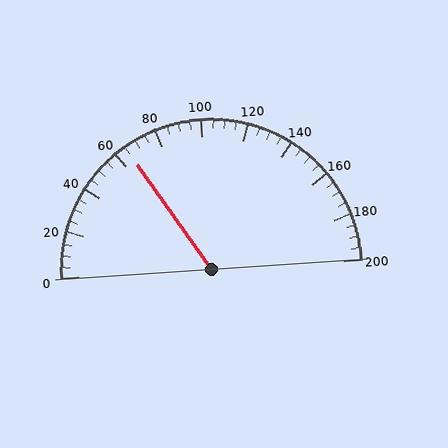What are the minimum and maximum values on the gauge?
The gauge ranges from 0 to 200.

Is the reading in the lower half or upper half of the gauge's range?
The reading is in the lower half of the range (0 to 200).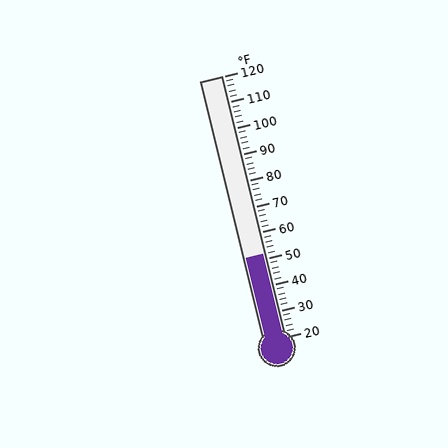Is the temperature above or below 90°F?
The temperature is below 90°F.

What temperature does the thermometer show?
The thermometer shows approximately 52°F.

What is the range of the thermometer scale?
The thermometer scale ranges from 20°F to 120°F.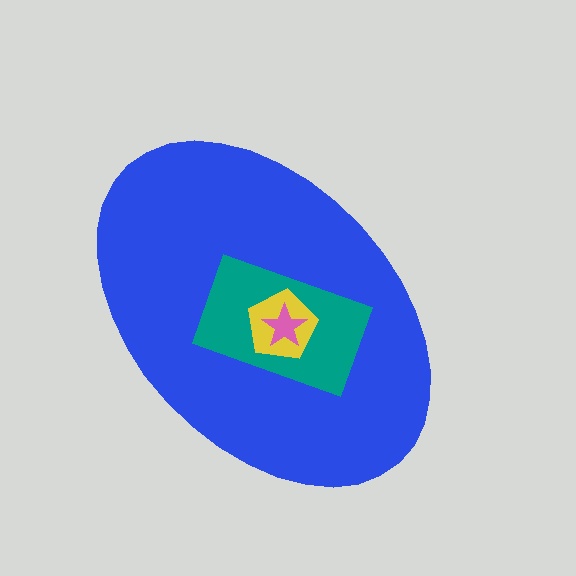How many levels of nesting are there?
4.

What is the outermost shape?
The blue ellipse.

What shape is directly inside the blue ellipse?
The teal rectangle.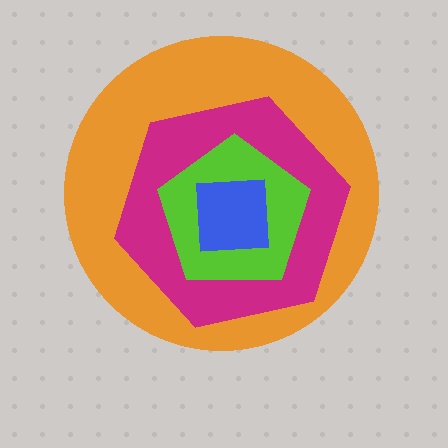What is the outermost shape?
The orange circle.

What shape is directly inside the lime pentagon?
The blue square.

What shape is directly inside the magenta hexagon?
The lime pentagon.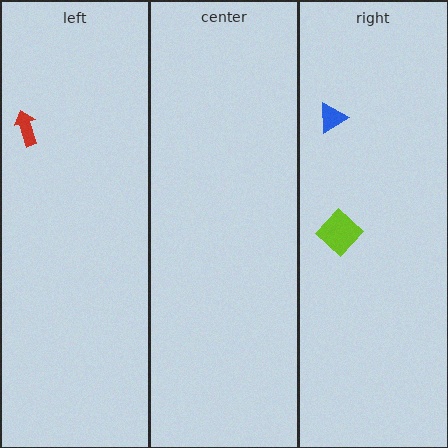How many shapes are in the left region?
1.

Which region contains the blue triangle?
The right region.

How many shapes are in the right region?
2.